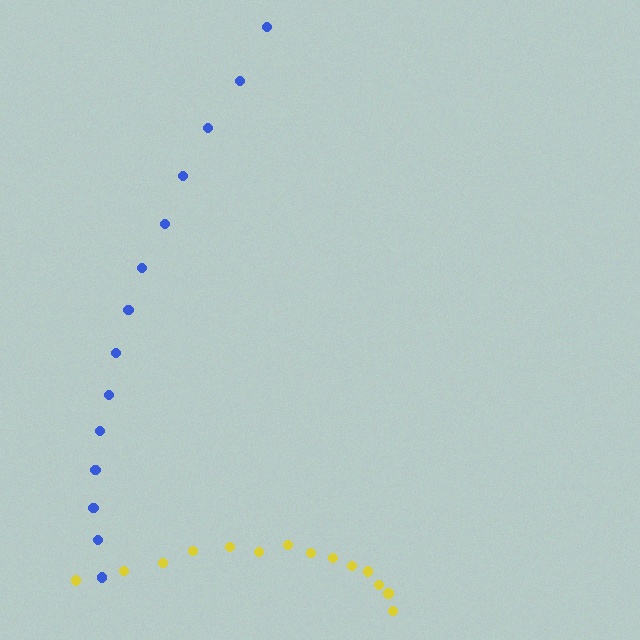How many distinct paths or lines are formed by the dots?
There are 2 distinct paths.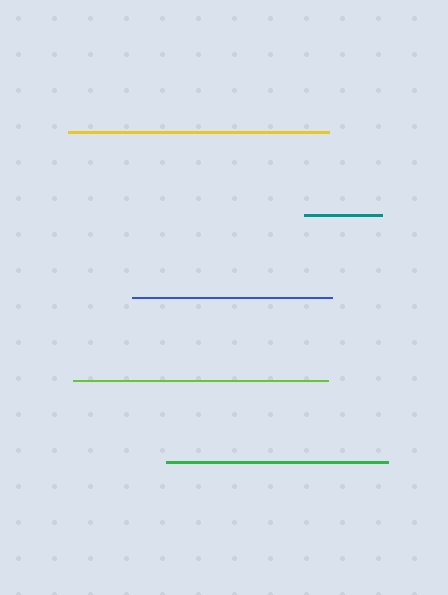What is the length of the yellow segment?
The yellow segment is approximately 261 pixels long.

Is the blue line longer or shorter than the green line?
The green line is longer than the blue line.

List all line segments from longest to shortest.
From longest to shortest: yellow, lime, green, blue, teal.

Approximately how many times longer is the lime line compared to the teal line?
The lime line is approximately 3.2 times the length of the teal line.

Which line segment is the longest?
The yellow line is the longest at approximately 261 pixels.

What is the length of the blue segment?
The blue segment is approximately 200 pixels long.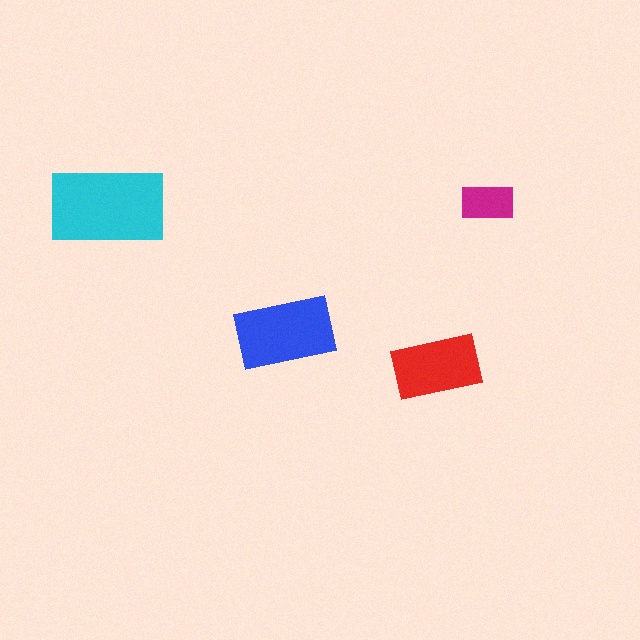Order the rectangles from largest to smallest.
the cyan one, the blue one, the red one, the magenta one.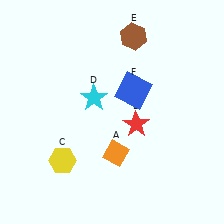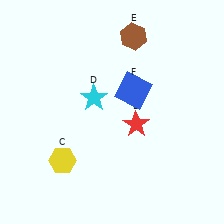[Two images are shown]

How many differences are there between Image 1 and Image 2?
There is 1 difference between the two images.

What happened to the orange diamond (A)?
The orange diamond (A) was removed in Image 2. It was in the bottom-right area of Image 1.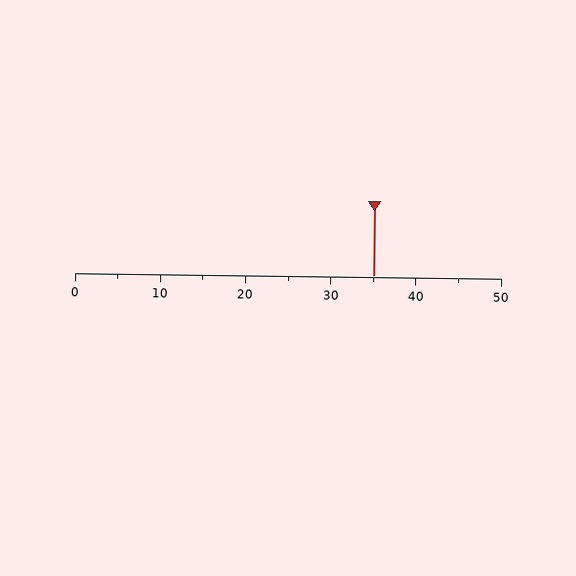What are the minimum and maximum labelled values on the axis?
The axis runs from 0 to 50.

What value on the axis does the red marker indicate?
The marker indicates approximately 35.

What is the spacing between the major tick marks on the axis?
The major ticks are spaced 10 apart.